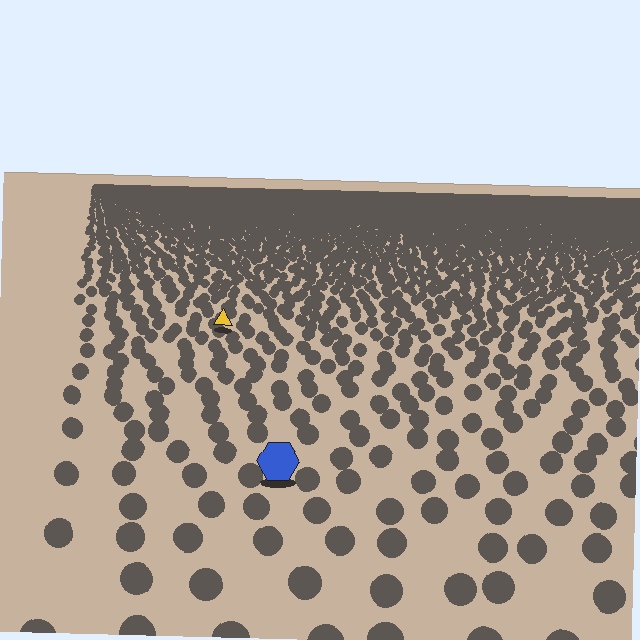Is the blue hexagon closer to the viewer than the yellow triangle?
Yes. The blue hexagon is closer — you can tell from the texture gradient: the ground texture is coarser near it.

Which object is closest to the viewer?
The blue hexagon is closest. The texture marks near it are larger and more spread out.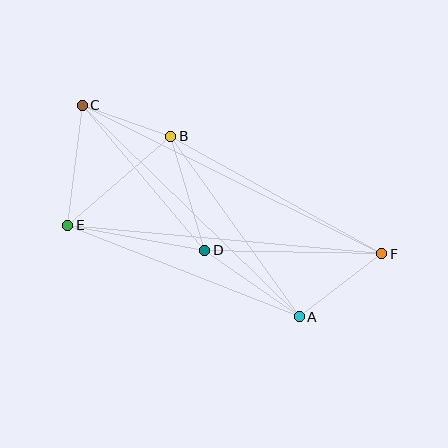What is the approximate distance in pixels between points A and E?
The distance between A and E is approximately 249 pixels.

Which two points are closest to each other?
Points B and C are closest to each other.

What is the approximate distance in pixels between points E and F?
The distance between E and F is approximately 315 pixels.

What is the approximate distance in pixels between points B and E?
The distance between B and E is approximately 136 pixels.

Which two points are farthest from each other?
Points C and F are farthest from each other.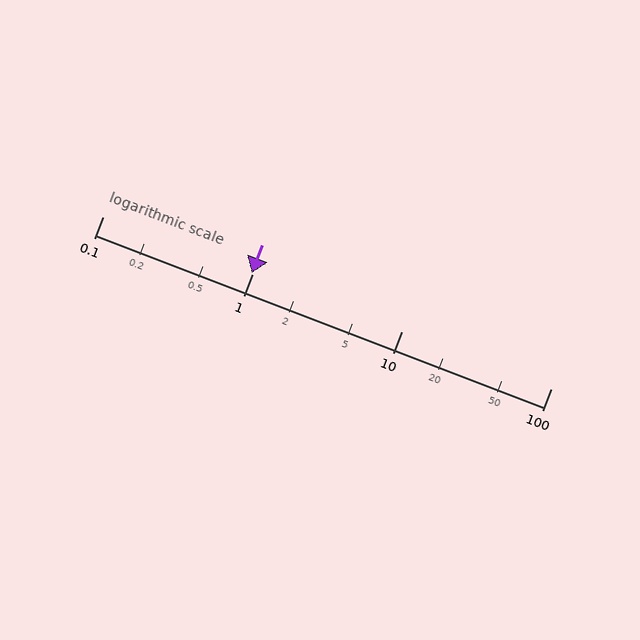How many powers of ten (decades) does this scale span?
The scale spans 3 decades, from 0.1 to 100.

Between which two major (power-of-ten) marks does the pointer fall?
The pointer is between 0.1 and 1.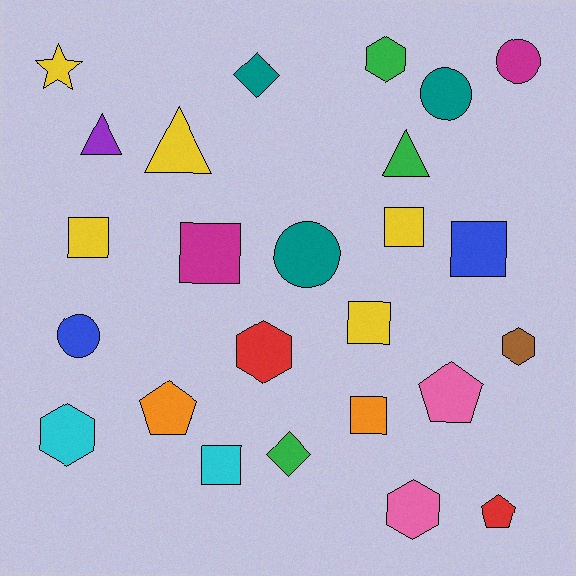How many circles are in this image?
There are 4 circles.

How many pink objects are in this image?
There are 2 pink objects.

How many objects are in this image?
There are 25 objects.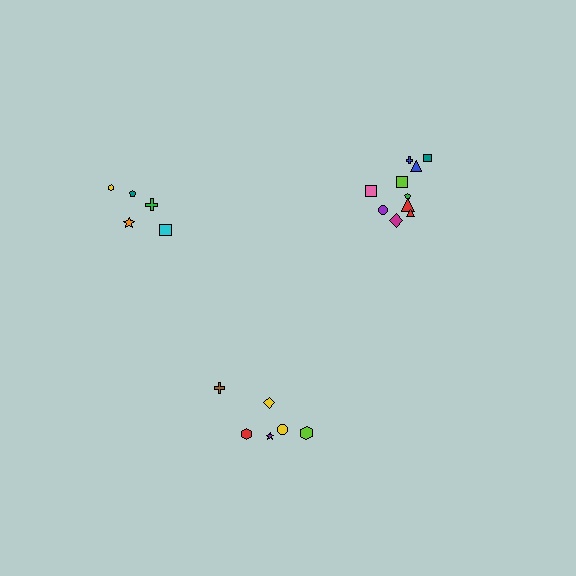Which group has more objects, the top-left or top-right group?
The top-right group.